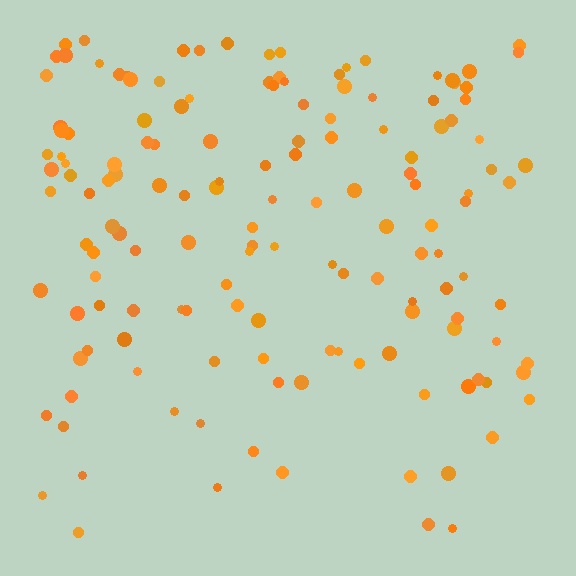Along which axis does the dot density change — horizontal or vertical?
Vertical.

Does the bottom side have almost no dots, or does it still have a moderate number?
Still a moderate number, just noticeably fewer than the top.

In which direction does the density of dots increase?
From bottom to top, with the top side densest.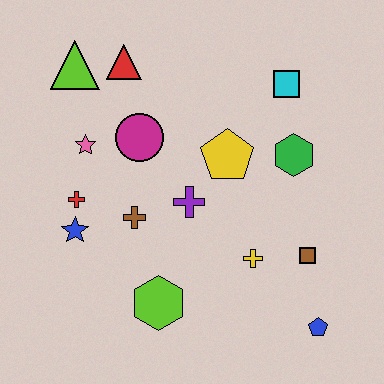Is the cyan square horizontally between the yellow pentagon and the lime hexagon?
No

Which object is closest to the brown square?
The yellow cross is closest to the brown square.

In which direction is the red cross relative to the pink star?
The red cross is below the pink star.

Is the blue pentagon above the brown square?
No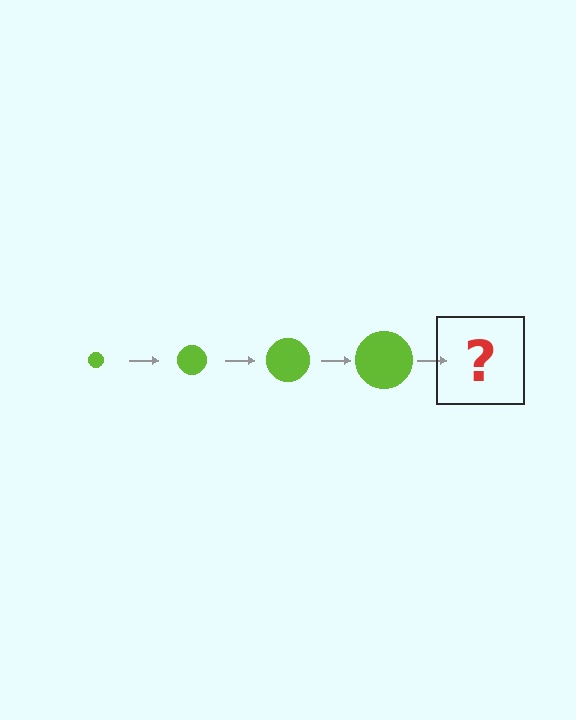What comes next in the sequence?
The next element should be a lime circle, larger than the previous one.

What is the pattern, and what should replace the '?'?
The pattern is that the circle gets progressively larger each step. The '?' should be a lime circle, larger than the previous one.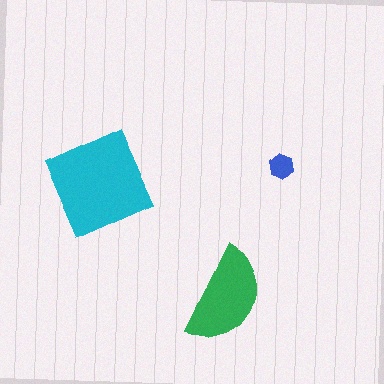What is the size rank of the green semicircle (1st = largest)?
2nd.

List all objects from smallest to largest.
The blue hexagon, the green semicircle, the cyan diamond.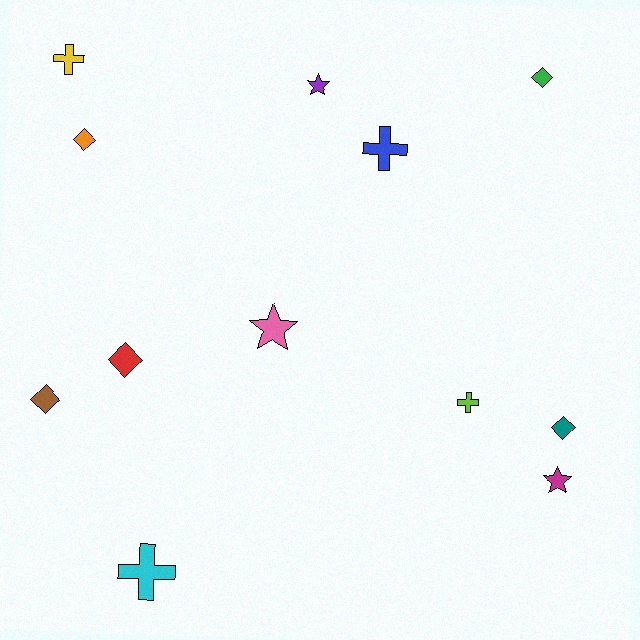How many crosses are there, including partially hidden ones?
There are 4 crosses.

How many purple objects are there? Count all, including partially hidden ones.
There is 1 purple object.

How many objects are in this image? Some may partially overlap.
There are 12 objects.